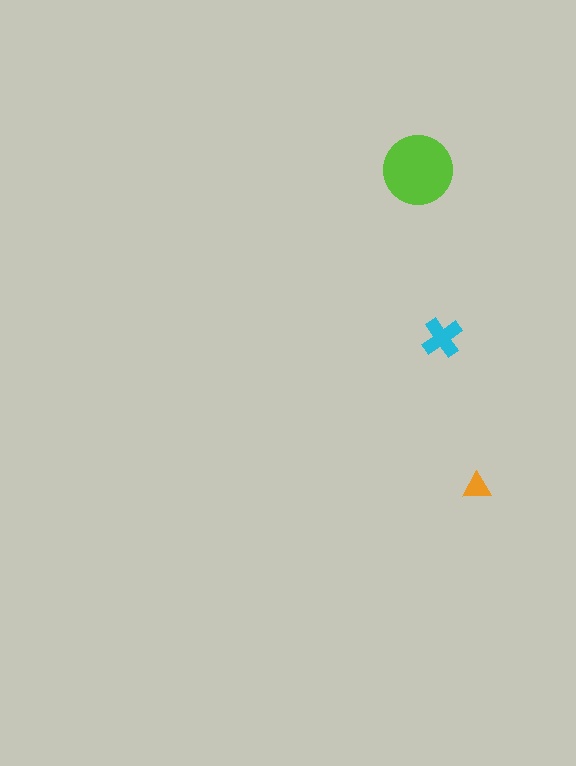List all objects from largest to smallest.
The lime circle, the cyan cross, the orange triangle.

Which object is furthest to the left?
The lime circle is leftmost.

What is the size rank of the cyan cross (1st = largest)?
2nd.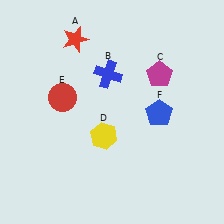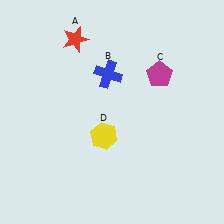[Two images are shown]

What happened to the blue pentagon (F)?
The blue pentagon (F) was removed in Image 2. It was in the bottom-right area of Image 1.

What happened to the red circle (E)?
The red circle (E) was removed in Image 2. It was in the top-left area of Image 1.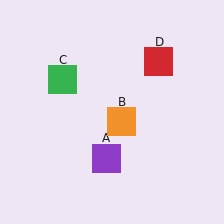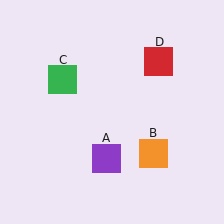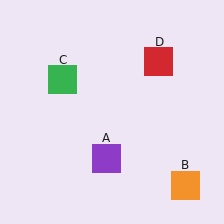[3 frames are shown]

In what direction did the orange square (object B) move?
The orange square (object B) moved down and to the right.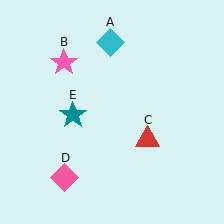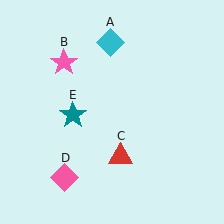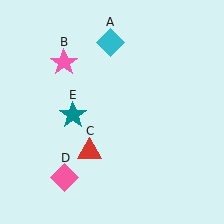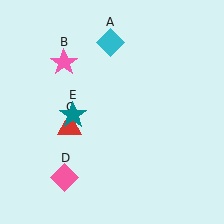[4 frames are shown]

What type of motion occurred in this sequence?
The red triangle (object C) rotated clockwise around the center of the scene.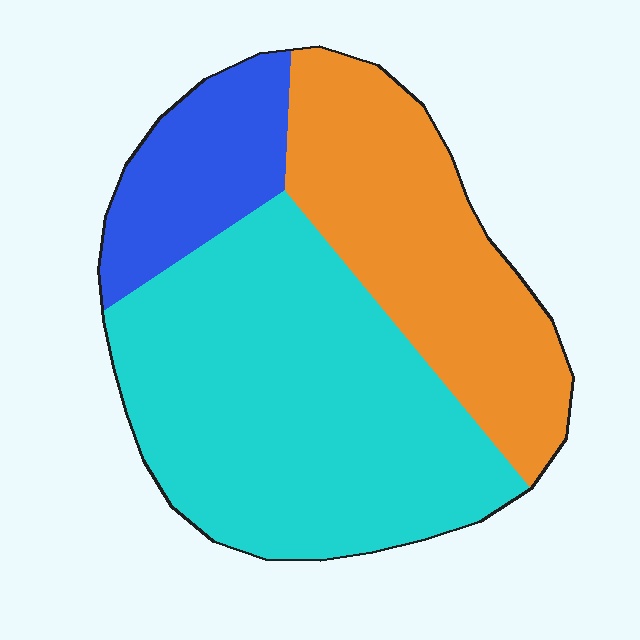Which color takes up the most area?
Cyan, at roughly 55%.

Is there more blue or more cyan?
Cyan.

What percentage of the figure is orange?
Orange covers around 30% of the figure.